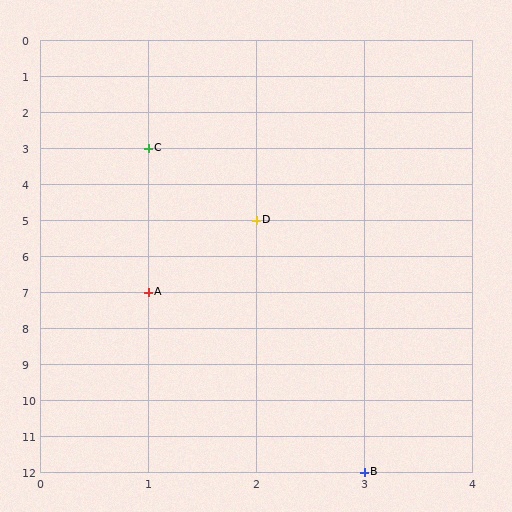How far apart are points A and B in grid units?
Points A and B are 2 columns and 5 rows apart (about 5.4 grid units diagonally).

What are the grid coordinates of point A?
Point A is at grid coordinates (1, 7).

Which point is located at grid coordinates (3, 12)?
Point B is at (3, 12).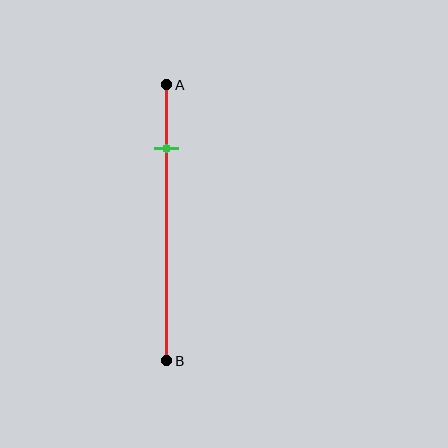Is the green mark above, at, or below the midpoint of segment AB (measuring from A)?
The green mark is above the midpoint of segment AB.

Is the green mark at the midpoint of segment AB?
No, the mark is at about 25% from A, not at the 50% midpoint.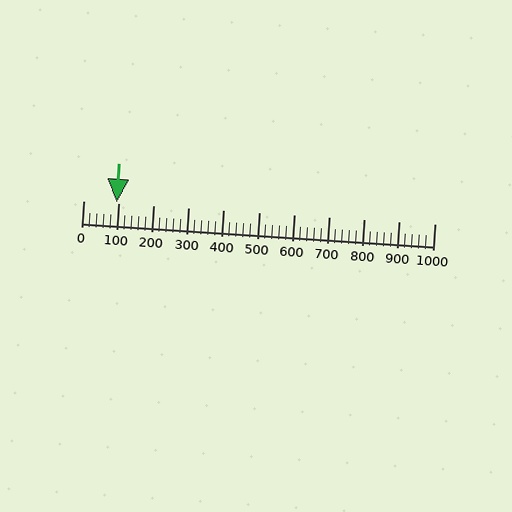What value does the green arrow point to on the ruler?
The green arrow points to approximately 95.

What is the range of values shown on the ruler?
The ruler shows values from 0 to 1000.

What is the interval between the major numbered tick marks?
The major tick marks are spaced 100 units apart.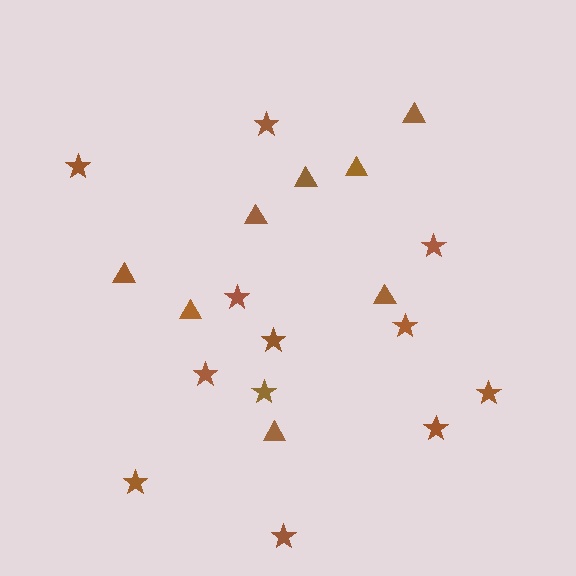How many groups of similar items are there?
There are 2 groups: one group of stars (12) and one group of triangles (8).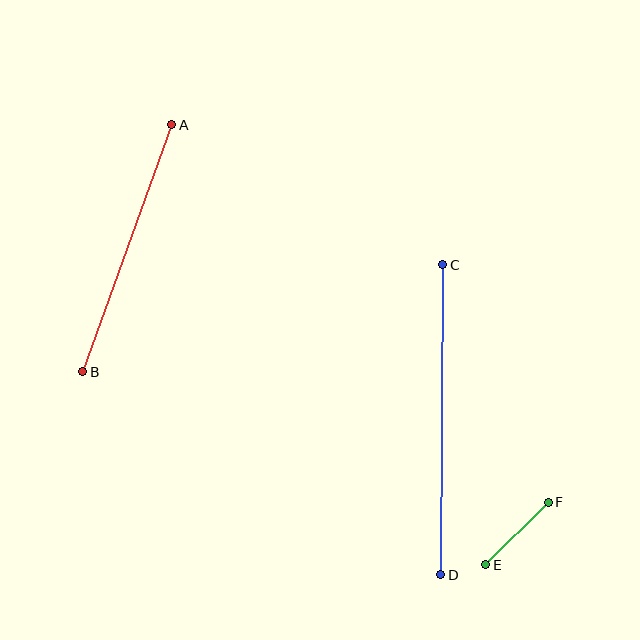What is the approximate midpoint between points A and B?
The midpoint is at approximately (127, 248) pixels.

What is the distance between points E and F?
The distance is approximately 88 pixels.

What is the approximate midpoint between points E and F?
The midpoint is at approximately (517, 534) pixels.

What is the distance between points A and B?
The distance is approximately 263 pixels.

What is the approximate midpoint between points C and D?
The midpoint is at approximately (442, 420) pixels.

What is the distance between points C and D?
The distance is approximately 310 pixels.